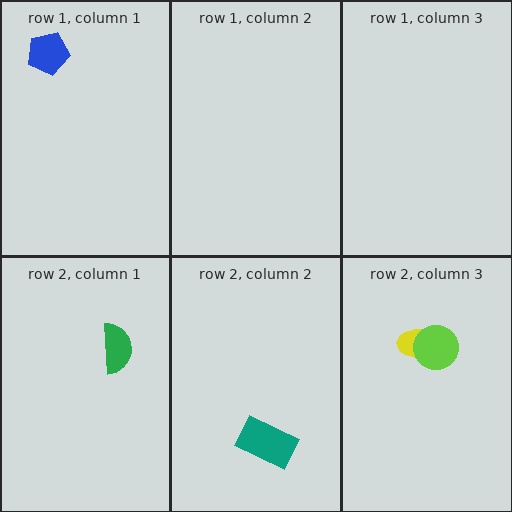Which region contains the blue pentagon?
The row 1, column 1 region.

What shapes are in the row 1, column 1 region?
The blue pentagon.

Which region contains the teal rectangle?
The row 2, column 2 region.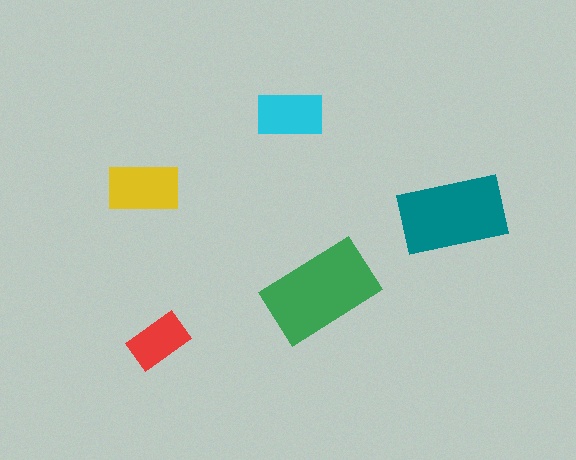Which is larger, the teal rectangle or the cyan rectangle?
The teal one.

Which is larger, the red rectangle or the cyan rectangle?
The cyan one.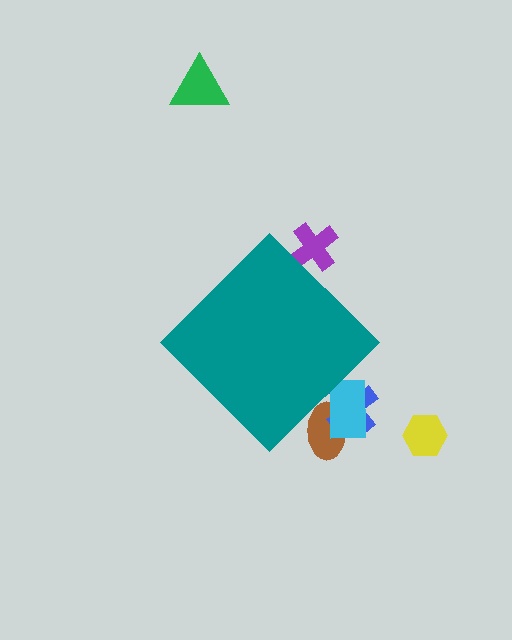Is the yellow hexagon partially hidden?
No, the yellow hexagon is fully visible.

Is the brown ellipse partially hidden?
Yes, the brown ellipse is partially hidden behind the teal diamond.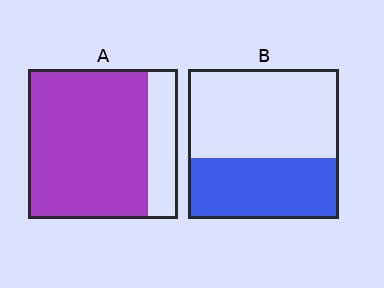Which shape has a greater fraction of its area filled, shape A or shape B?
Shape A.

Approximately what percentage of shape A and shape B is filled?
A is approximately 80% and B is approximately 40%.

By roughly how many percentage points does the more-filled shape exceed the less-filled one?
By roughly 40 percentage points (A over B).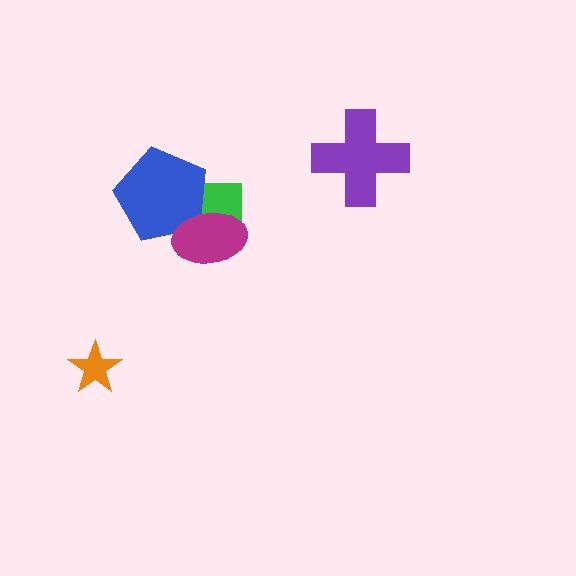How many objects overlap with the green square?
2 objects overlap with the green square.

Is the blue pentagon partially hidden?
Yes, it is partially covered by another shape.